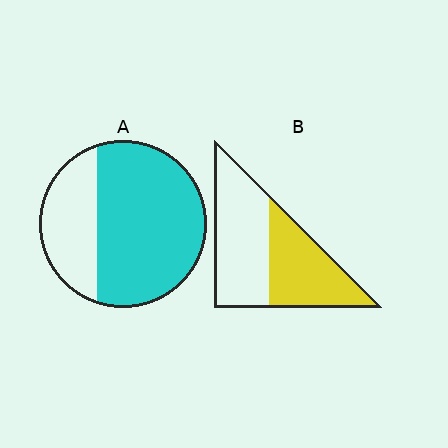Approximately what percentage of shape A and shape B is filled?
A is approximately 70% and B is approximately 45%.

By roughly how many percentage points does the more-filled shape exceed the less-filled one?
By roughly 25 percentage points (A over B).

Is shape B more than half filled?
No.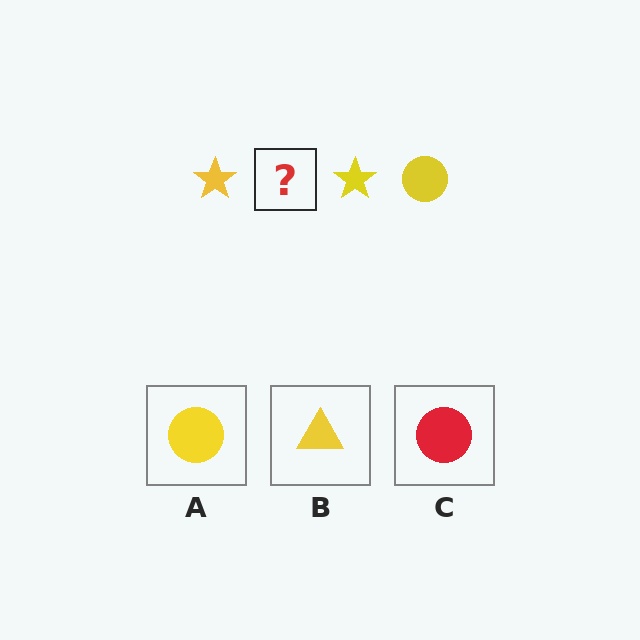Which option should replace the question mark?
Option A.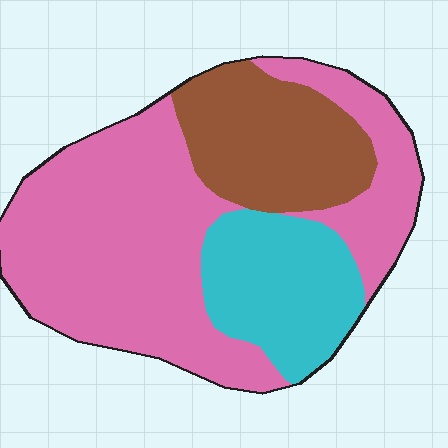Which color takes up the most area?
Pink, at roughly 60%.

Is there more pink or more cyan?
Pink.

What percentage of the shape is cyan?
Cyan takes up about one fifth (1/5) of the shape.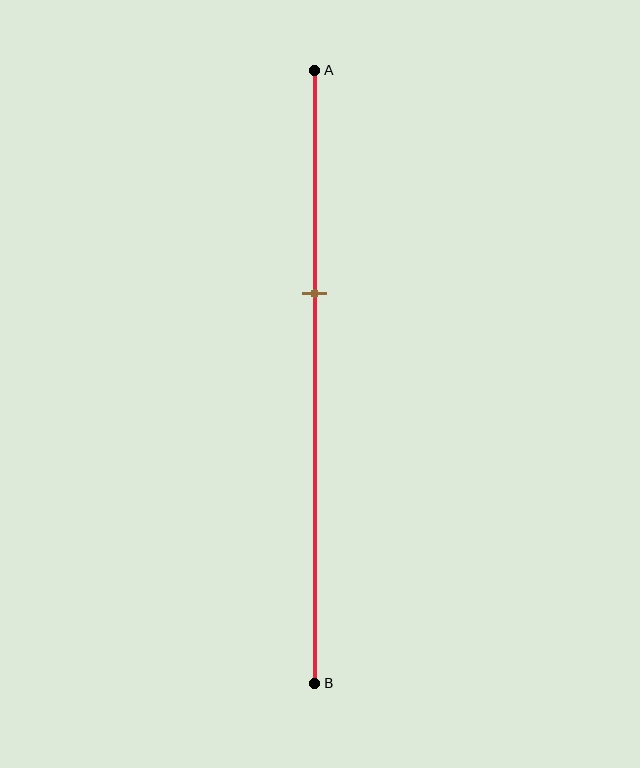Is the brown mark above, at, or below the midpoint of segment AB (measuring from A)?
The brown mark is above the midpoint of segment AB.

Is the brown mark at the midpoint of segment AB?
No, the mark is at about 35% from A, not at the 50% midpoint.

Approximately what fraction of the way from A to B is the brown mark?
The brown mark is approximately 35% of the way from A to B.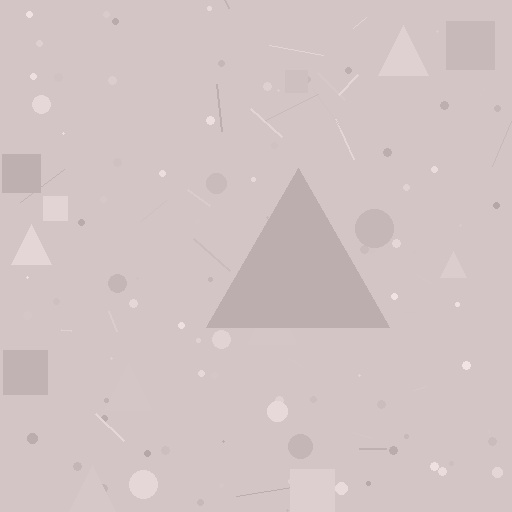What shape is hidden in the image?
A triangle is hidden in the image.